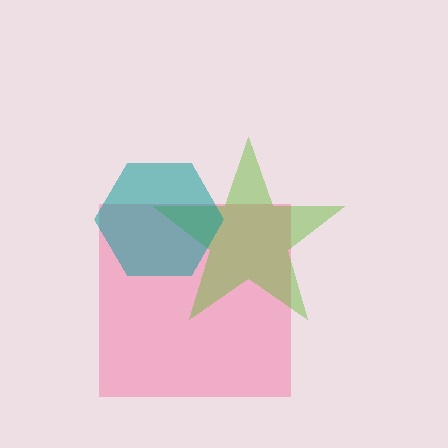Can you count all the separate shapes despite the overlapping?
Yes, there are 3 separate shapes.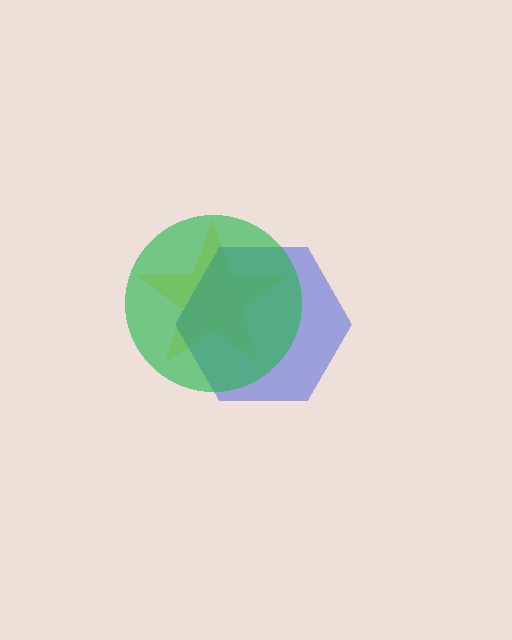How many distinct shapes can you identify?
There are 3 distinct shapes: a yellow star, a blue hexagon, a green circle.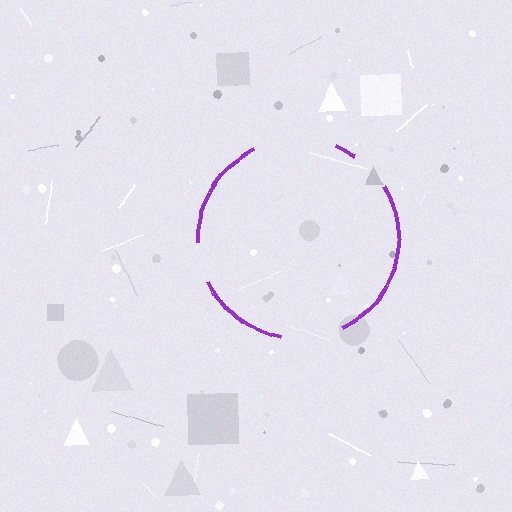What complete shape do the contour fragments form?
The contour fragments form a circle.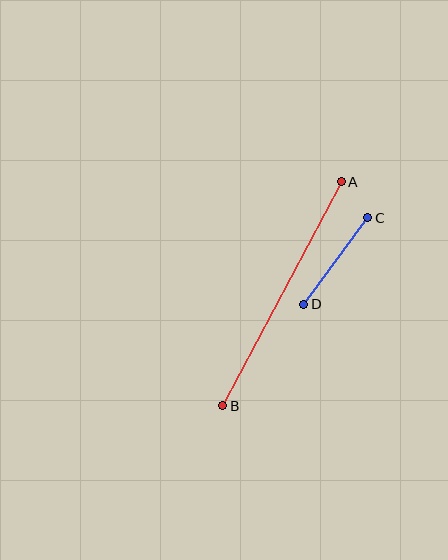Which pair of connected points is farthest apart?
Points A and B are farthest apart.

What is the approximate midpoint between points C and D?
The midpoint is at approximately (336, 261) pixels.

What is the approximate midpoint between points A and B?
The midpoint is at approximately (282, 294) pixels.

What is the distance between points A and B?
The distance is approximately 253 pixels.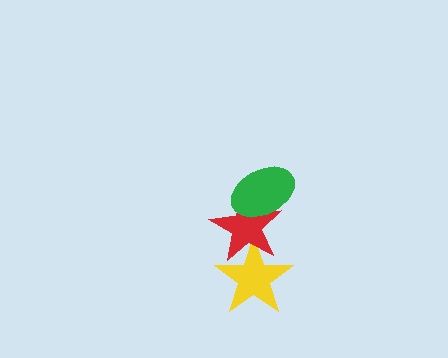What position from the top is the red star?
The red star is 2nd from the top.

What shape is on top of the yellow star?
The red star is on top of the yellow star.